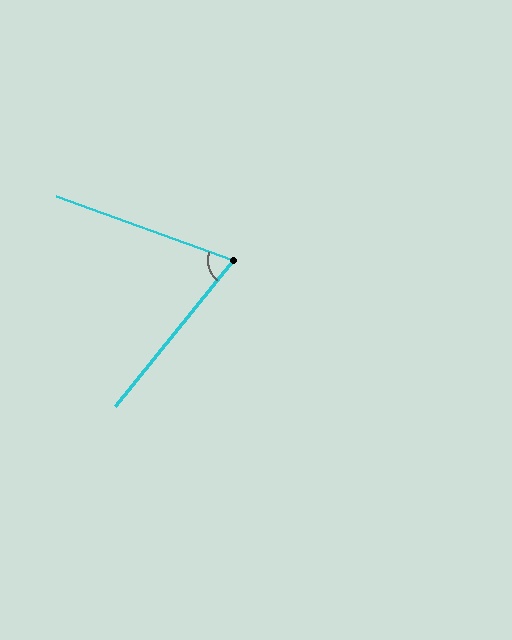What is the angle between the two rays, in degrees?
Approximately 71 degrees.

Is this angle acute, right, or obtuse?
It is acute.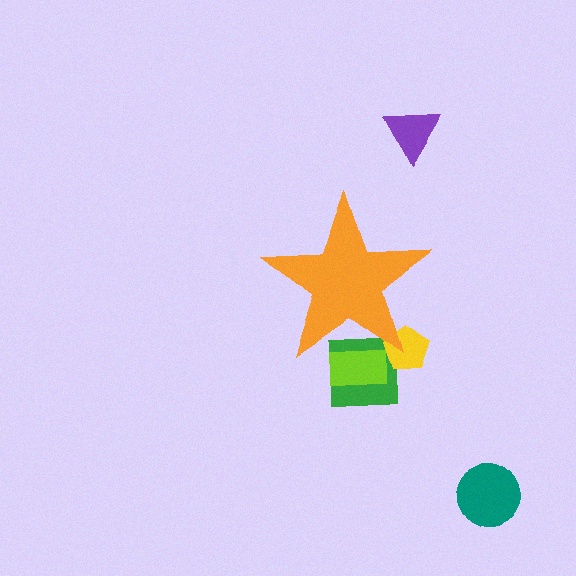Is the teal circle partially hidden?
No, the teal circle is fully visible.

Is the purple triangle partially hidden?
No, the purple triangle is fully visible.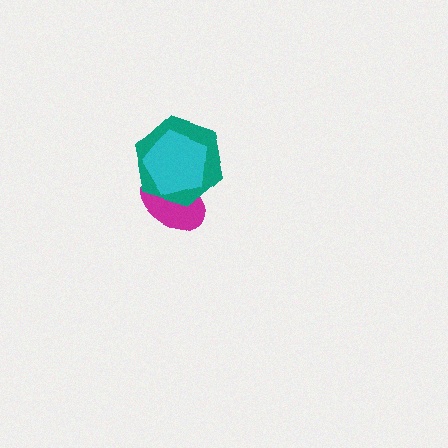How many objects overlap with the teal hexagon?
2 objects overlap with the teal hexagon.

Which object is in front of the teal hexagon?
The cyan pentagon is in front of the teal hexagon.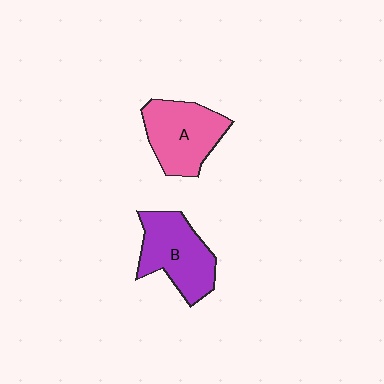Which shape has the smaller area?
Shape A (pink).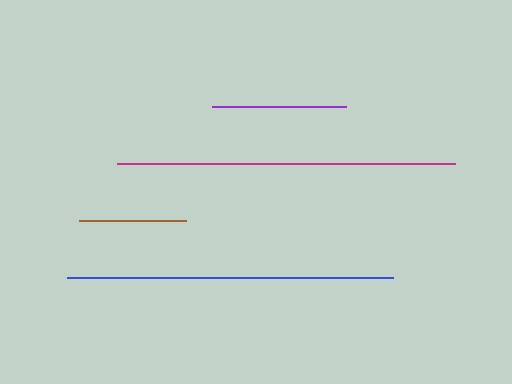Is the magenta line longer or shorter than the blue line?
The magenta line is longer than the blue line.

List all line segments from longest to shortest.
From longest to shortest: magenta, blue, purple, brown.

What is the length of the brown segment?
The brown segment is approximately 107 pixels long.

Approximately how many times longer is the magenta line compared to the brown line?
The magenta line is approximately 3.2 times the length of the brown line.